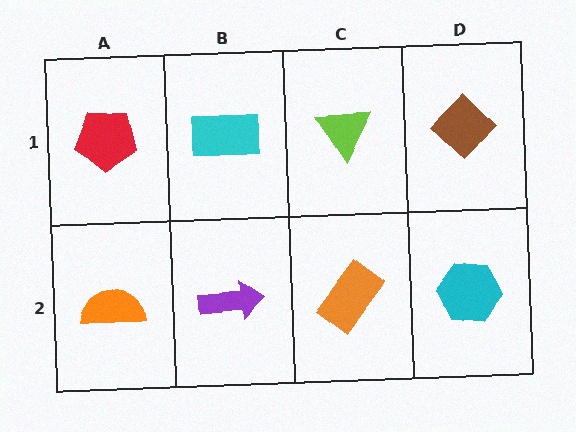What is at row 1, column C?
A lime triangle.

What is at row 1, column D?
A brown diamond.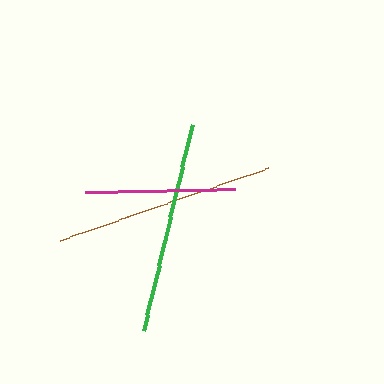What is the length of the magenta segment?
The magenta segment is approximately 150 pixels long.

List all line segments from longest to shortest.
From longest to shortest: brown, green, magenta.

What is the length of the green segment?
The green segment is approximately 211 pixels long.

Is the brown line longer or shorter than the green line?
The brown line is longer than the green line.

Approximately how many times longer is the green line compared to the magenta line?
The green line is approximately 1.4 times the length of the magenta line.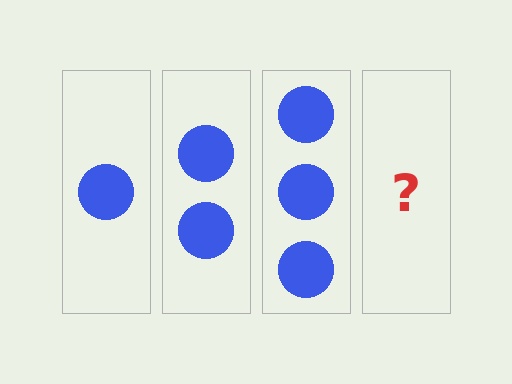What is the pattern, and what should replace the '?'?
The pattern is that each step adds one more circle. The '?' should be 4 circles.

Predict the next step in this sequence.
The next step is 4 circles.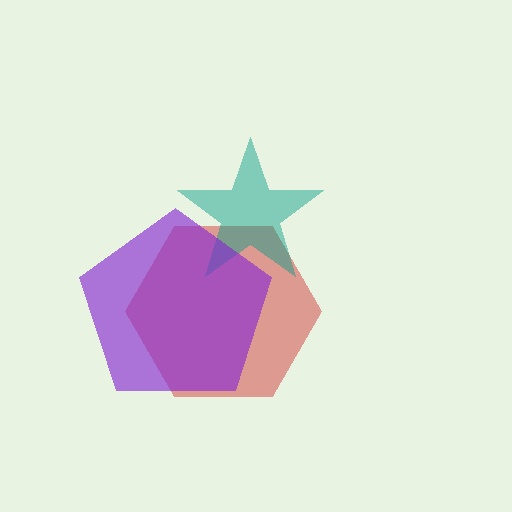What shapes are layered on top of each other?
The layered shapes are: a red hexagon, a teal star, a purple pentagon.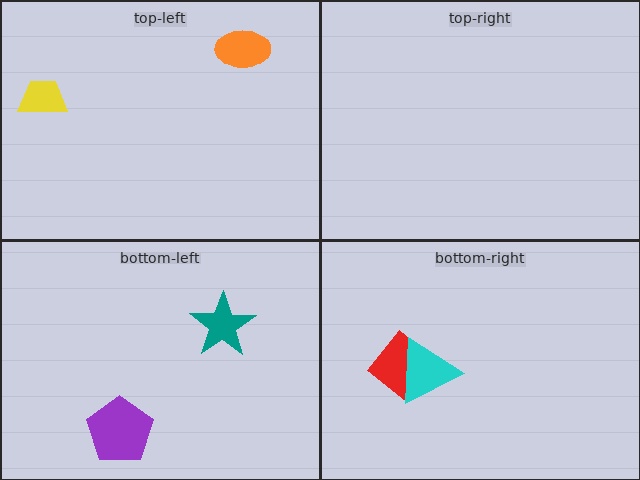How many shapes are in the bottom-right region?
2.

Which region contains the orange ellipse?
The top-left region.